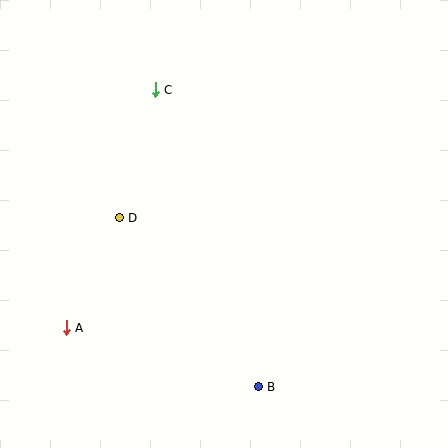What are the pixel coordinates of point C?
Point C is at (155, 90).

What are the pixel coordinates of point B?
Point B is at (258, 387).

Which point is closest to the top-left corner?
Point C is closest to the top-left corner.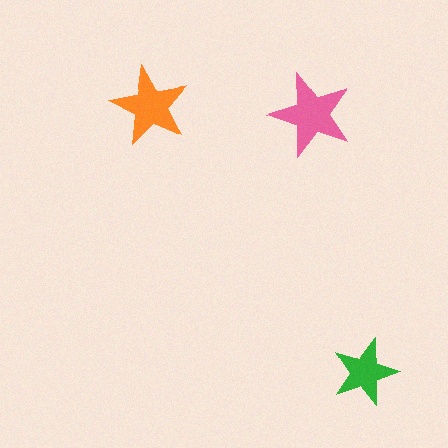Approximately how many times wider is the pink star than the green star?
About 1.5 times wider.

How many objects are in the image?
There are 3 objects in the image.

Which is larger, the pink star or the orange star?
The pink one.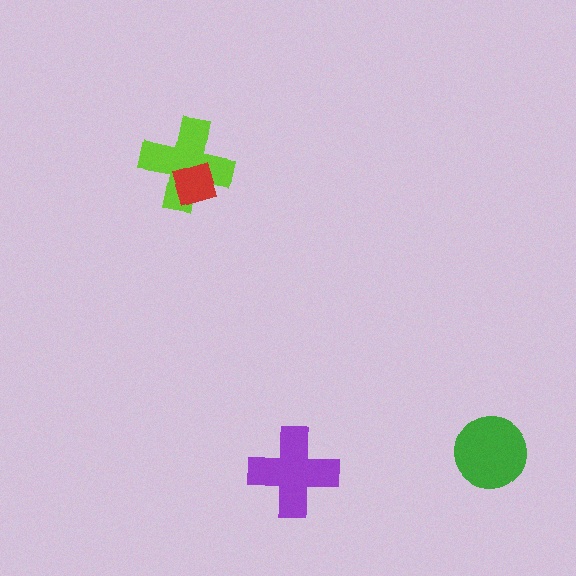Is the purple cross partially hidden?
No, no other shape covers it.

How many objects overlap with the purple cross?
0 objects overlap with the purple cross.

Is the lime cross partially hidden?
Yes, it is partially covered by another shape.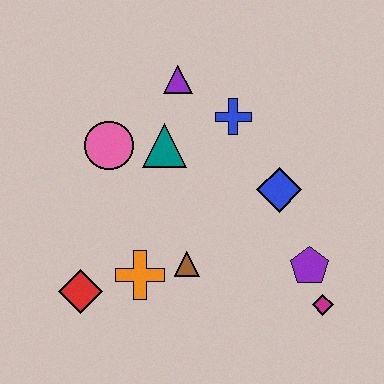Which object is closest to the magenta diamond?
The purple pentagon is closest to the magenta diamond.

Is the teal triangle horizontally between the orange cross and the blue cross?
Yes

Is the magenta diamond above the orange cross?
No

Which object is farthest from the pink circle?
The magenta diamond is farthest from the pink circle.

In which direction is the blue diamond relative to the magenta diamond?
The blue diamond is above the magenta diamond.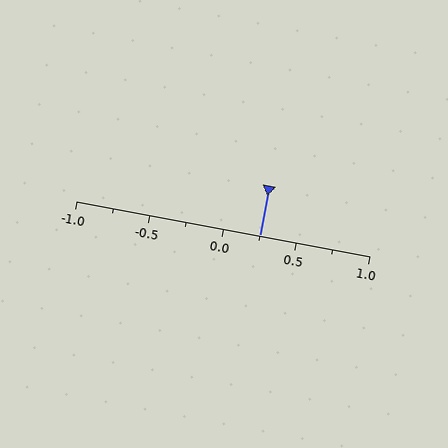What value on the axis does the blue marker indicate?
The marker indicates approximately 0.25.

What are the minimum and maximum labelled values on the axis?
The axis runs from -1.0 to 1.0.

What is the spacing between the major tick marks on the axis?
The major ticks are spaced 0.5 apart.